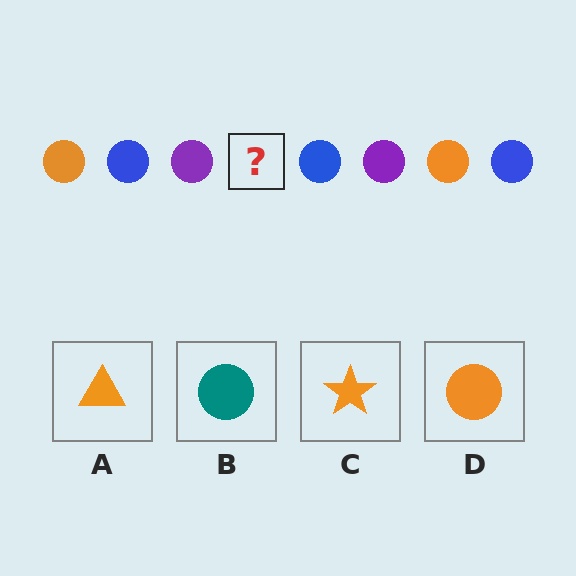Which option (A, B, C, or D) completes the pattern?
D.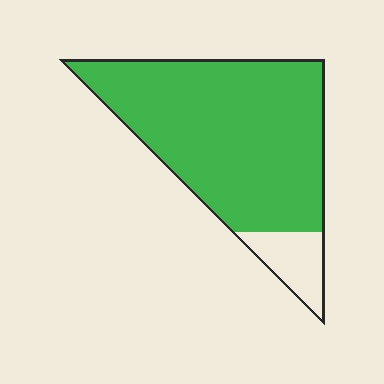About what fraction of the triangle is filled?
About seven eighths (7/8).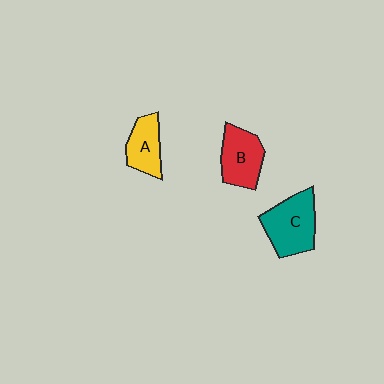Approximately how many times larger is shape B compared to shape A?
Approximately 1.3 times.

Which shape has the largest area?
Shape C (teal).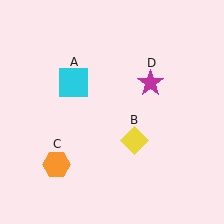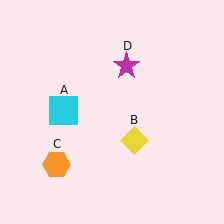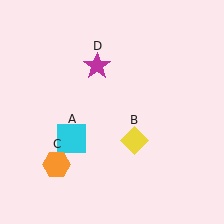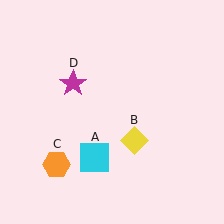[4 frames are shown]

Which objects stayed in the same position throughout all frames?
Yellow diamond (object B) and orange hexagon (object C) remained stationary.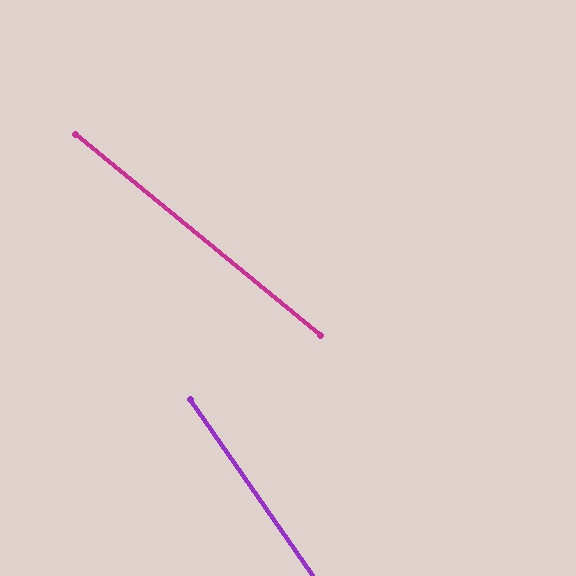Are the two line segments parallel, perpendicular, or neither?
Neither parallel nor perpendicular — they differ by about 16°.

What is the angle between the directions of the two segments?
Approximately 16 degrees.